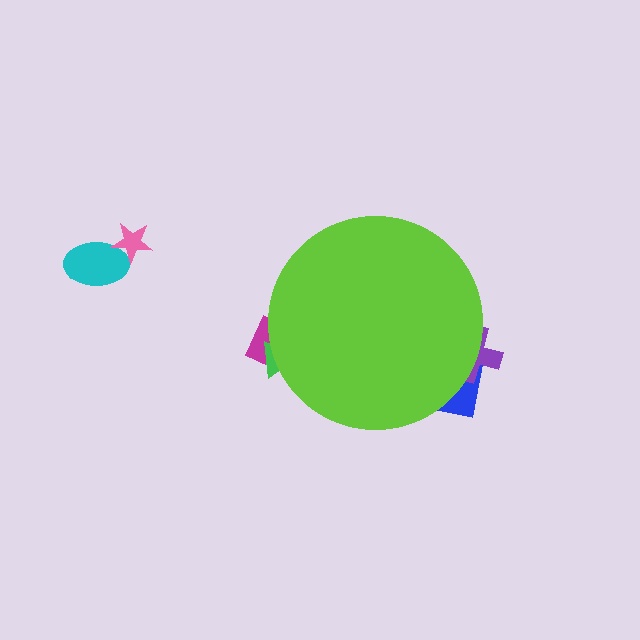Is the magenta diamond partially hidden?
Yes, the magenta diamond is partially hidden behind the lime circle.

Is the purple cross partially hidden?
Yes, the purple cross is partially hidden behind the lime circle.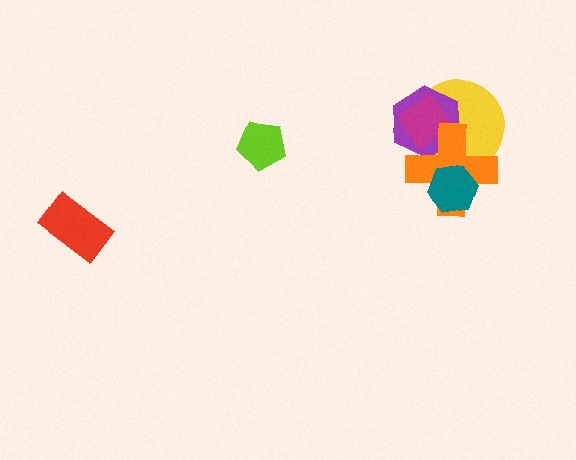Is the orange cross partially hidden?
Yes, it is partially covered by another shape.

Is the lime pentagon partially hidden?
No, no other shape covers it.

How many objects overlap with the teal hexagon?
2 objects overlap with the teal hexagon.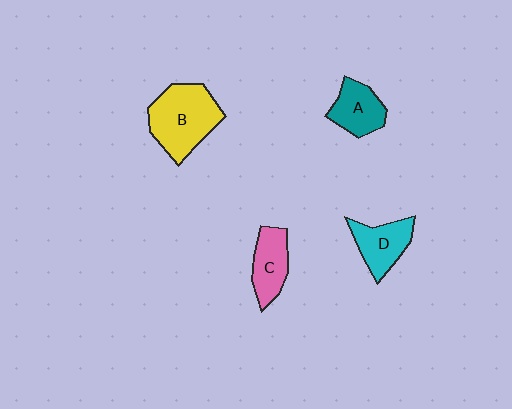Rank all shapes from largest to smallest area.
From largest to smallest: B (yellow), D (cyan), C (pink), A (teal).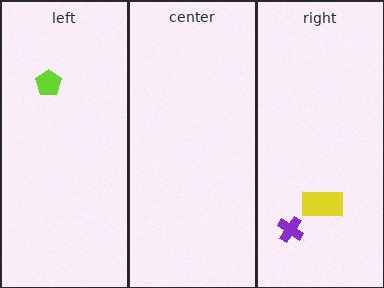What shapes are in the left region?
The lime pentagon.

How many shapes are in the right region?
2.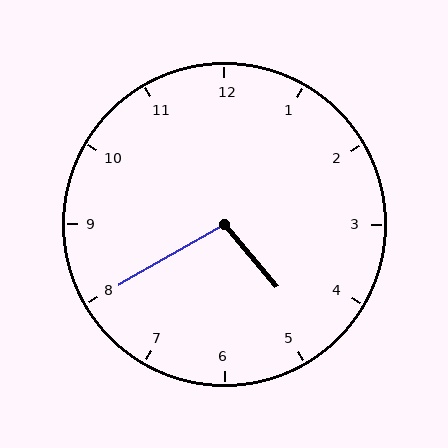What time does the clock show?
4:40.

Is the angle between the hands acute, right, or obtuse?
It is obtuse.